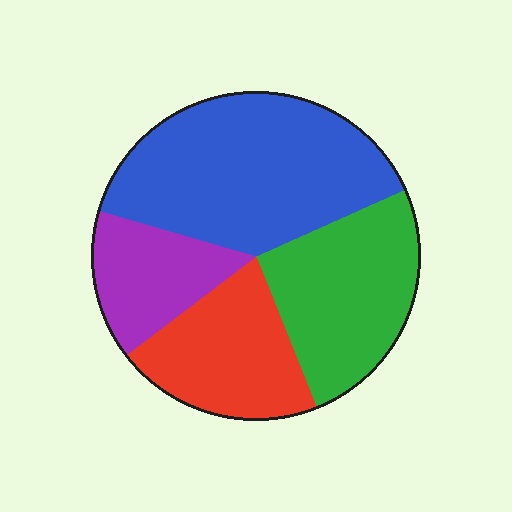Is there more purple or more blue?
Blue.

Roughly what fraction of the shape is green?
Green covers about 25% of the shape.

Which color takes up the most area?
Blue, at roughly 40%.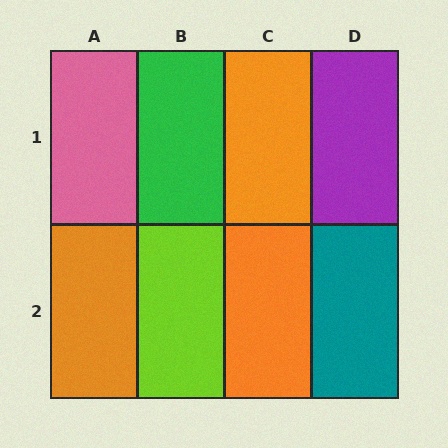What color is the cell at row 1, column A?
Pink.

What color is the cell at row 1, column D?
Purple.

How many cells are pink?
1 cell is pink.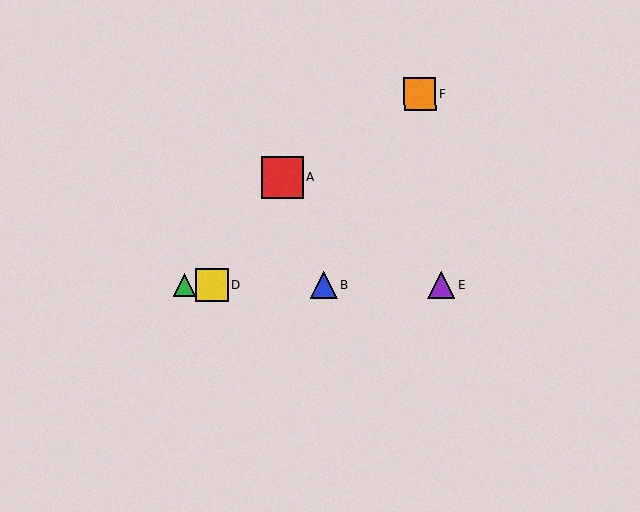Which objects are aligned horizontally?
Objects B, C, D, E are aligned horizontally.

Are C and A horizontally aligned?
No, C is at y≈285 and A is at y≈178.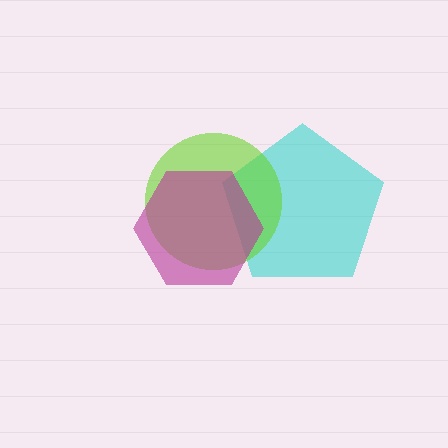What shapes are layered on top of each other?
The layered shapes are: a cyan pentagon, a lime circle, a magenta hexagon.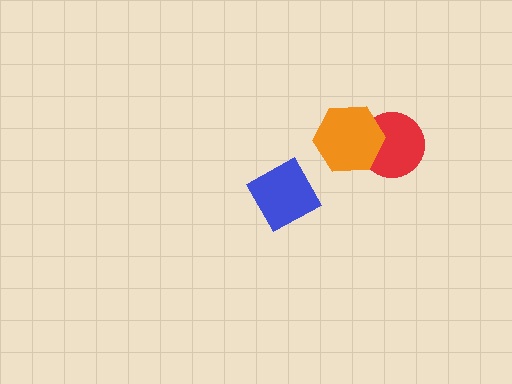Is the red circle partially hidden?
Yes, it is partially covered by another shape.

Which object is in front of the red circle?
The orange hexagon is in front of the red circle.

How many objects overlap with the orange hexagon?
1 object overlaps with the orange hexagon.